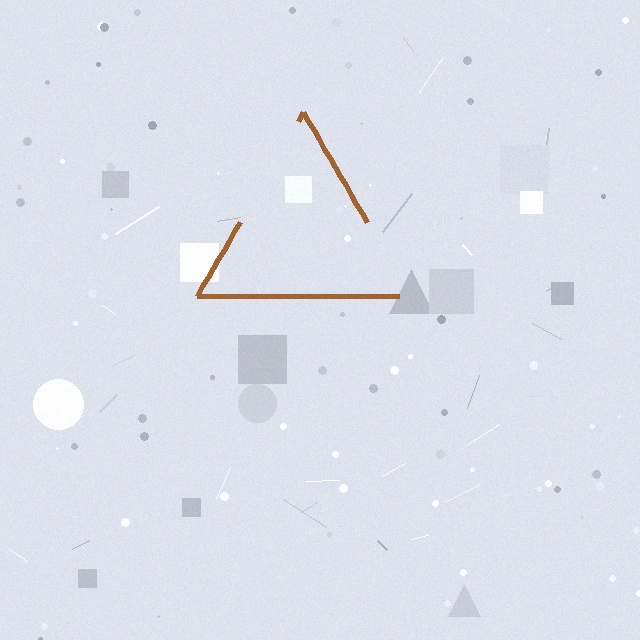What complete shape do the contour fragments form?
The contour fragments form a triangle.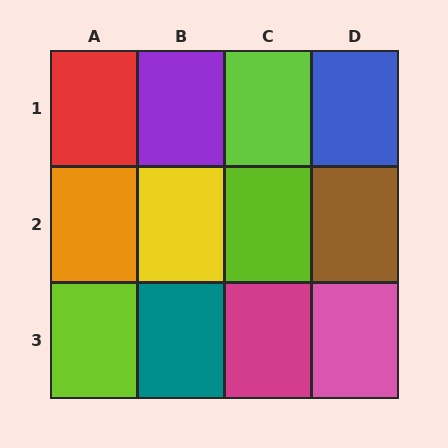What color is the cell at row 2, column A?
Orange.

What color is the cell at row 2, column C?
Lime.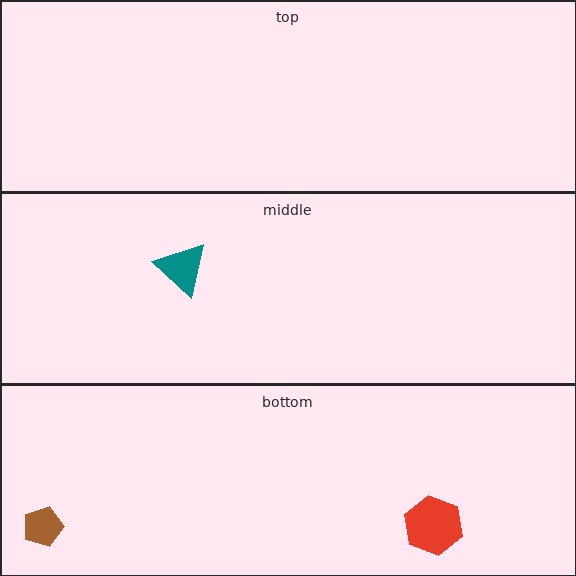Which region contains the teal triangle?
The middle region.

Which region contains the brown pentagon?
The bottom region.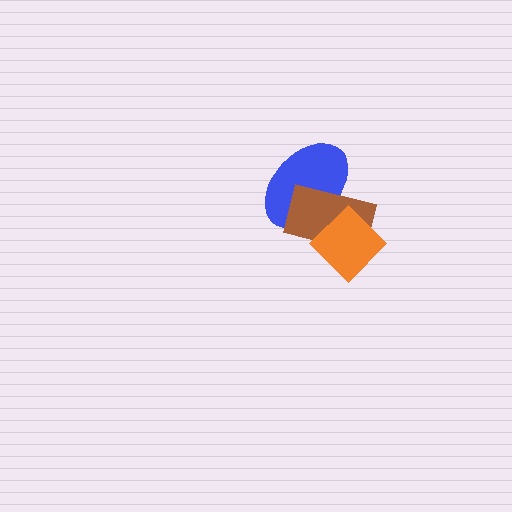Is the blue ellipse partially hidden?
Yes, it is partially covered by another shape.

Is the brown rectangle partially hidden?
Yes, it is partially covered by another shape.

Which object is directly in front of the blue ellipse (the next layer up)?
The brown rectangle is directly in front of the blue ellipse.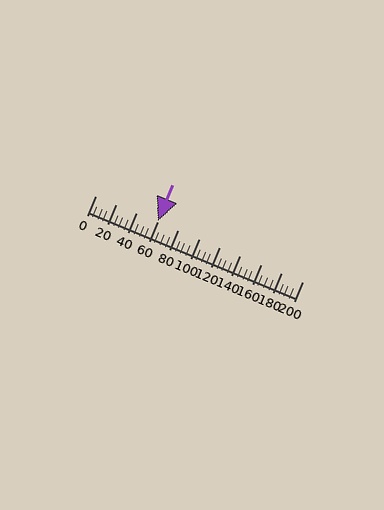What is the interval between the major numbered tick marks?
The major tick marks are spaced 20 units apart.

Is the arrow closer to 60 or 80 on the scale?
The arrow is closer to 60.